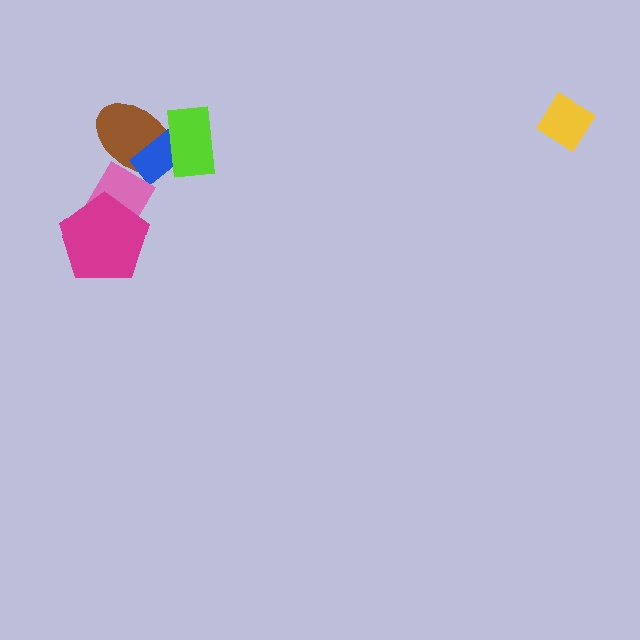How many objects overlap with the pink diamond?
3 objects overlap with the pink diamond.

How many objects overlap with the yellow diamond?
0 objects overlap with the yellow diamond.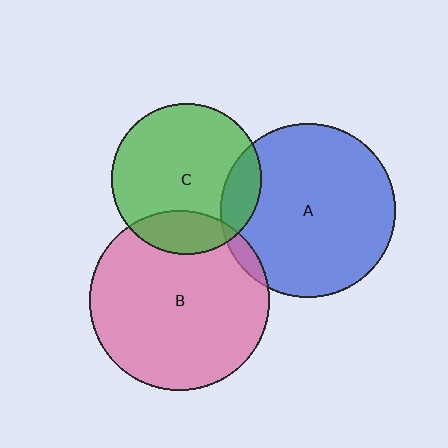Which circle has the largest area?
Circle B (pink).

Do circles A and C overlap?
Yes.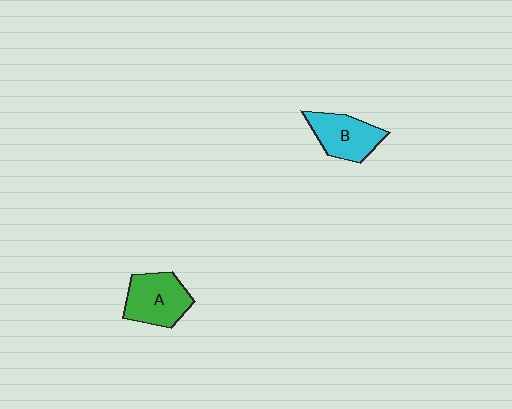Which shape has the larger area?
Shape A (green).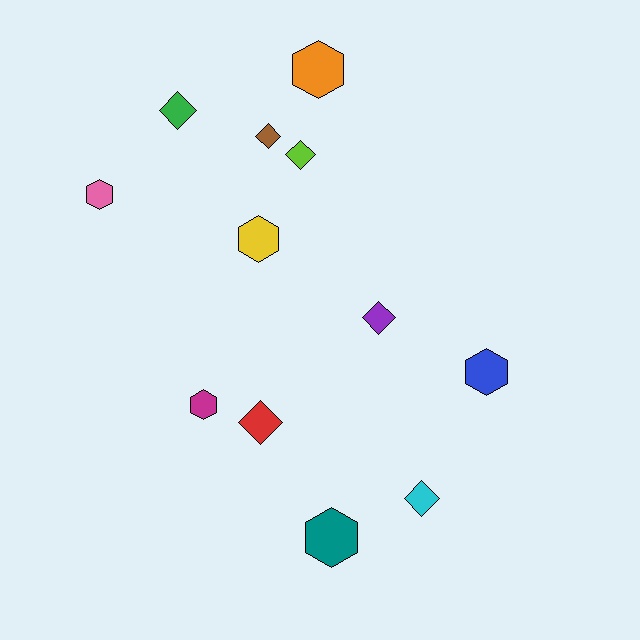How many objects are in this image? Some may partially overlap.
There are 12 objects.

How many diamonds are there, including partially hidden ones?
There are 6 diamonds.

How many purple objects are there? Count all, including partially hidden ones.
There is 1 purple object.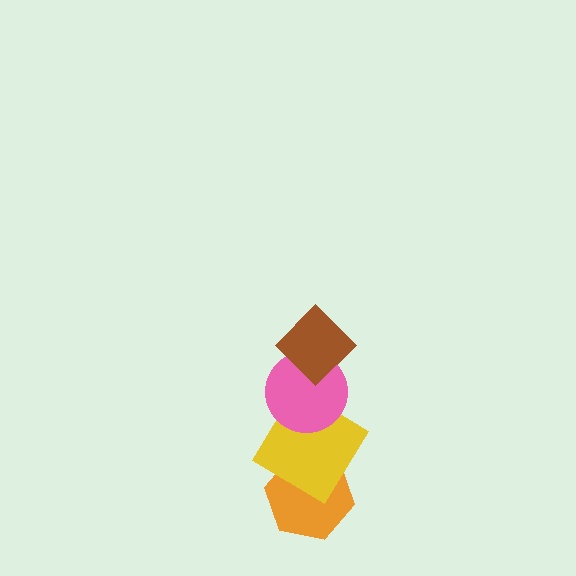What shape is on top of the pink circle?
The brown diamond is on top of the pink circle.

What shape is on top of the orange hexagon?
The yellow diamond is on top of the orange hexagon.